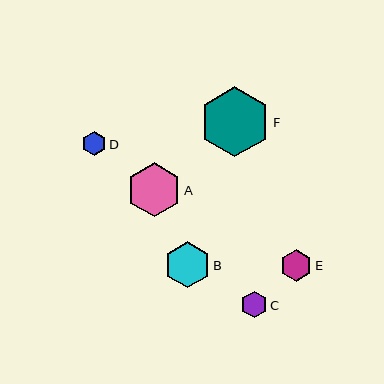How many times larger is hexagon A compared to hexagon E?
Hexagon A is approximately 1.7 times the size of hexagon E.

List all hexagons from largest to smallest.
From largest to smallest: F, A, B, E, C, D.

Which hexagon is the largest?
Hexagon F is the largest with a size of approximately 70 pixels.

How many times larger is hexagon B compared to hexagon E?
Hexagon B is approximately 1.5 times the size of hexagon E.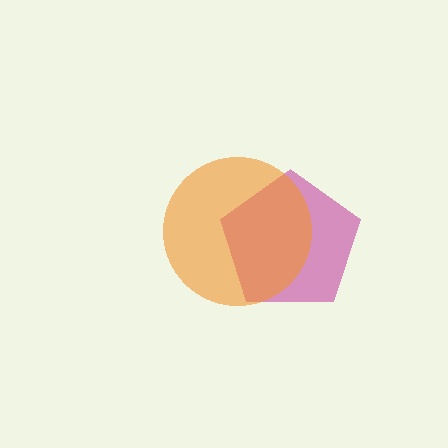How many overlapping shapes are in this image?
There are 2 overlapping shapes in the image.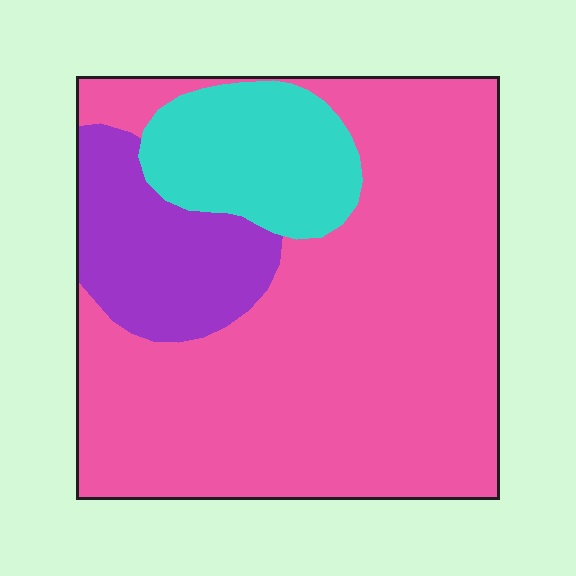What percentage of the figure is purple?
Purple covers around 15% of the figure.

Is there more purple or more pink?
Pink.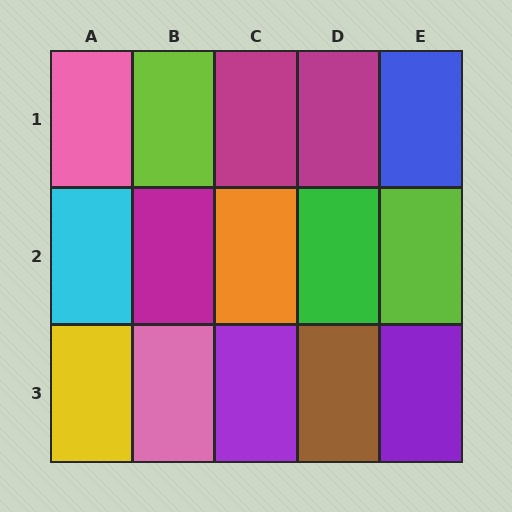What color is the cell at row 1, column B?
Lime.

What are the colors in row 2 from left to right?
Cyan, magenta, orange, green, lime.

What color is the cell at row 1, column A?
Pink.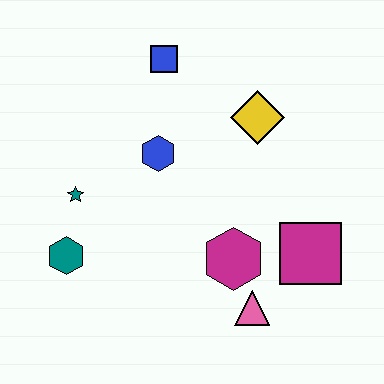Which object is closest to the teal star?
The teal hexagon is closest to the teal star.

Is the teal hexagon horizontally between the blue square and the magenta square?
No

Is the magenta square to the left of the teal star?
No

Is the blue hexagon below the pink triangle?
No